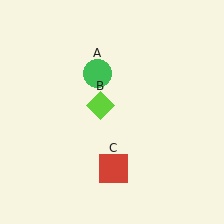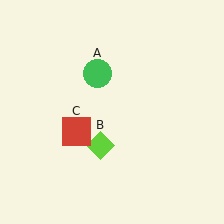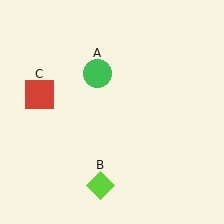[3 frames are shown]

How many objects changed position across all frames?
2 objects changed position: lime diamond (object B), red square (object C).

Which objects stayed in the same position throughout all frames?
Green circle (object A) remained stationary.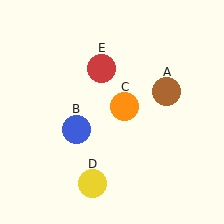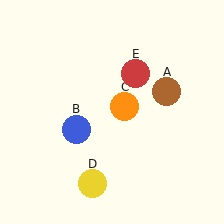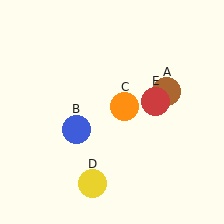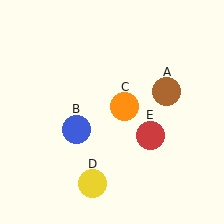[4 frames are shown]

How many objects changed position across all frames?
1 object changed position: red circle (object E).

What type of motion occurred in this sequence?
The red circle (object E) rotated clockwise around the center of the scene.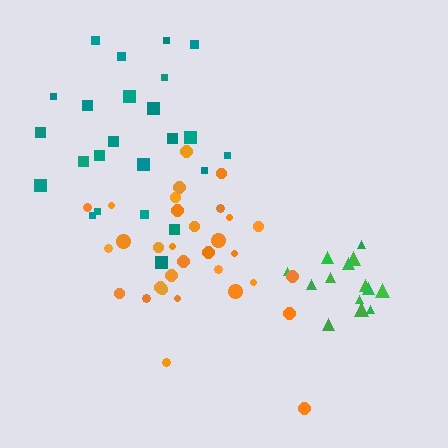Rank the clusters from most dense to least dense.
green, orange, teal.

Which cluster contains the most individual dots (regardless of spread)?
Orange (32).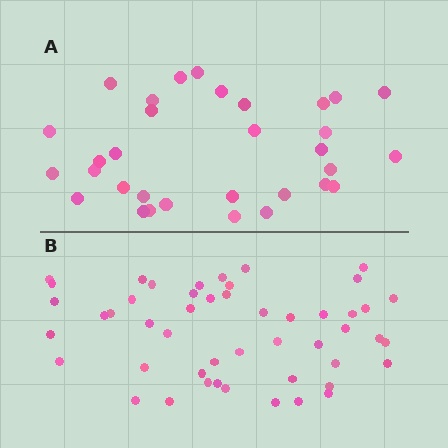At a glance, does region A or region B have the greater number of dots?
Region B (the bottom region) has more dots.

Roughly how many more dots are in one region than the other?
Region B has approximately 15 more dots than region A.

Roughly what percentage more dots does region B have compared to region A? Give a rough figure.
About 55% more.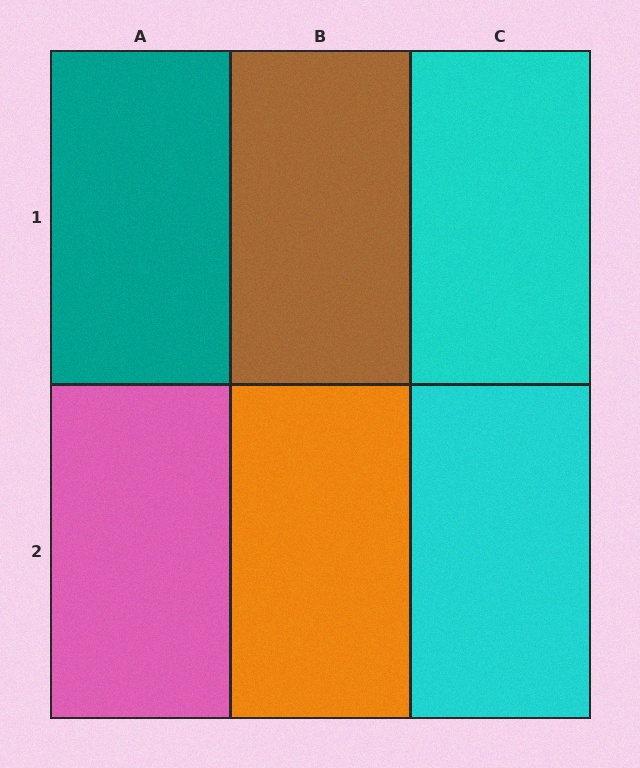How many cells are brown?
1 cell is brown.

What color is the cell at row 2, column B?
Orange.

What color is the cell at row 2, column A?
Pink.